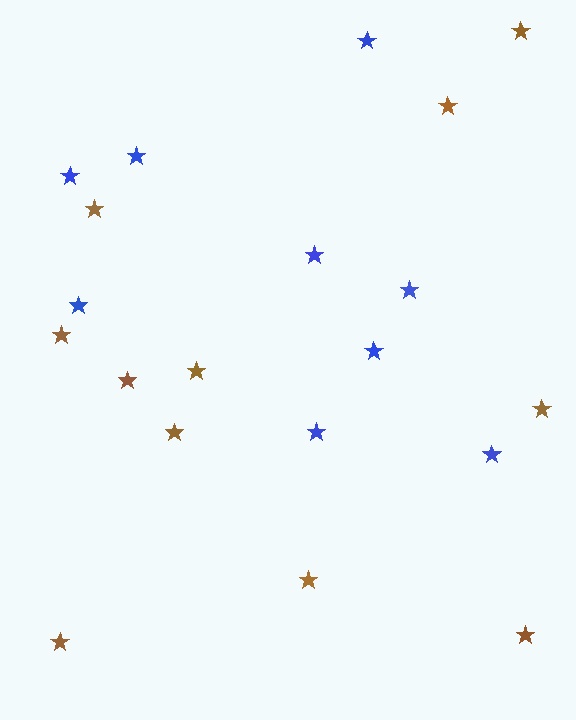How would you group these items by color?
There are 2 groups: one group of blue stars (9) and one group of brown stars (11).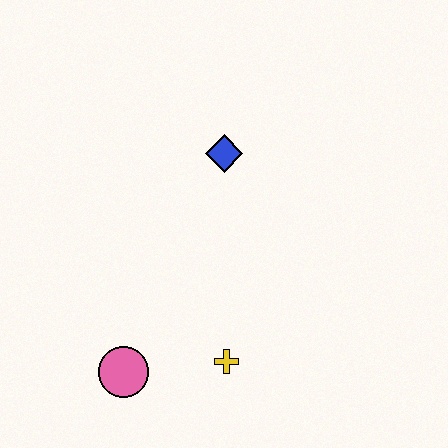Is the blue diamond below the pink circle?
No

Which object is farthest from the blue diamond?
The pink circle is farthest from the blue diamond.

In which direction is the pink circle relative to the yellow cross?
The pink circle is to the left of the yellow cross.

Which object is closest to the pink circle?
The yellow cross is closest to the pink circle.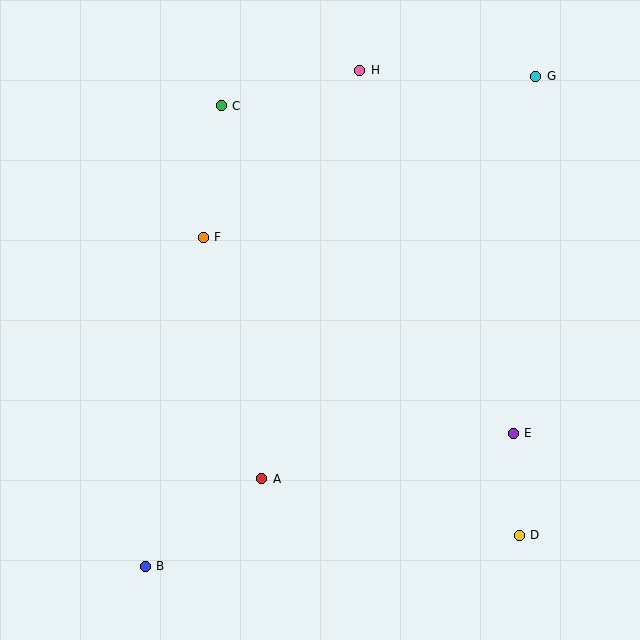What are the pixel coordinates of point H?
Point H is at (360, 70).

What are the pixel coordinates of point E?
Point E is at (513, 433).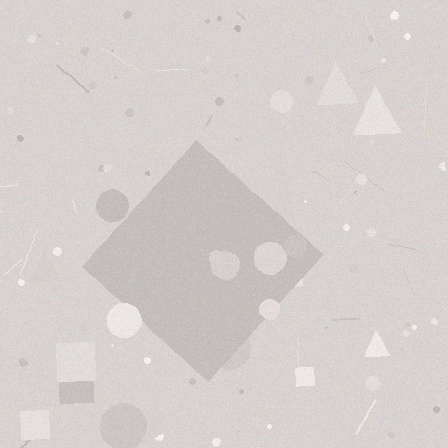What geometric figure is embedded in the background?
A diamond is embedded in the background.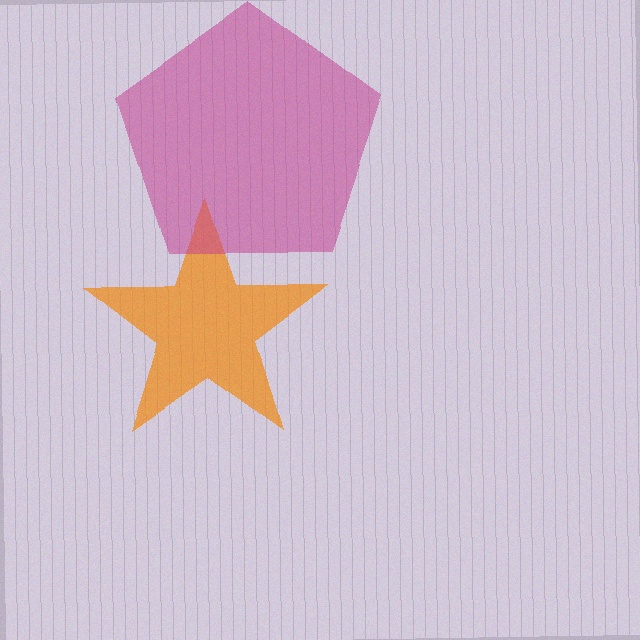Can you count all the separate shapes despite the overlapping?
Yes, there are 2 separate shapes.